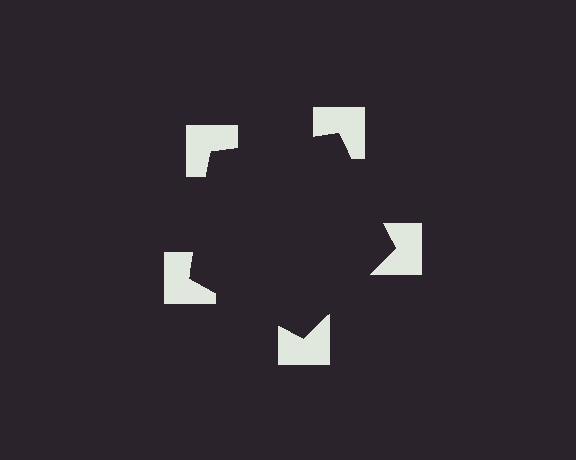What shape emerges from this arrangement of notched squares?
An illusory pentagon — its edges are inferred from the aligned wedge cuts in the notched squares, not physically drawn.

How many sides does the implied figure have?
5 sides.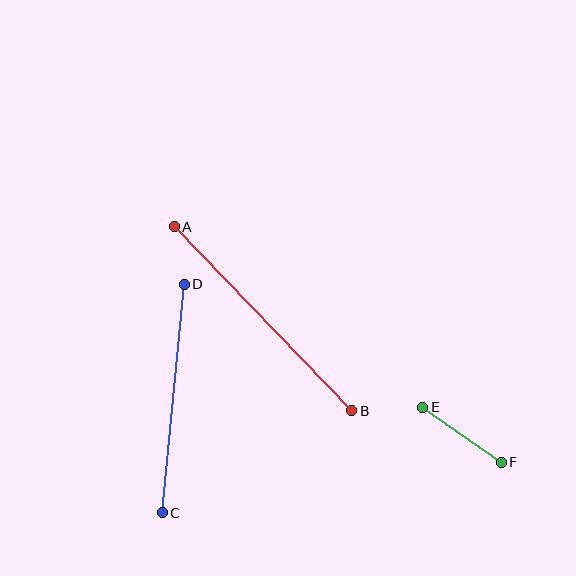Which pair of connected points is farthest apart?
Points A and B are farthest apart.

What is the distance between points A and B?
The distance is approximately 255 pixels.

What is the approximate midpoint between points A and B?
The midpoint is at approximately (263, 319) pixels.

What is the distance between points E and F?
The distance is approximately 96 pixels.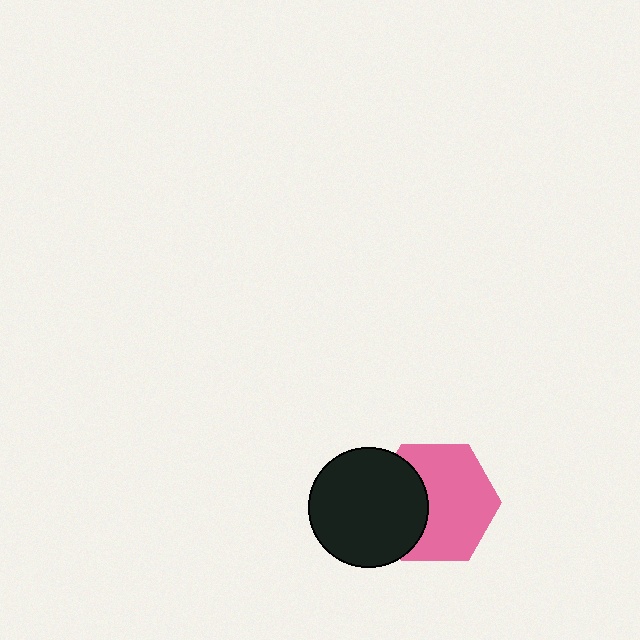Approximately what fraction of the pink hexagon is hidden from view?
Roughly 33% of the pink hexagon is hidden behind the black circle.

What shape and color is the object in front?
The object in front is a black circle.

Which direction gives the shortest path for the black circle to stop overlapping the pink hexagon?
Moving left gives the shortest separation.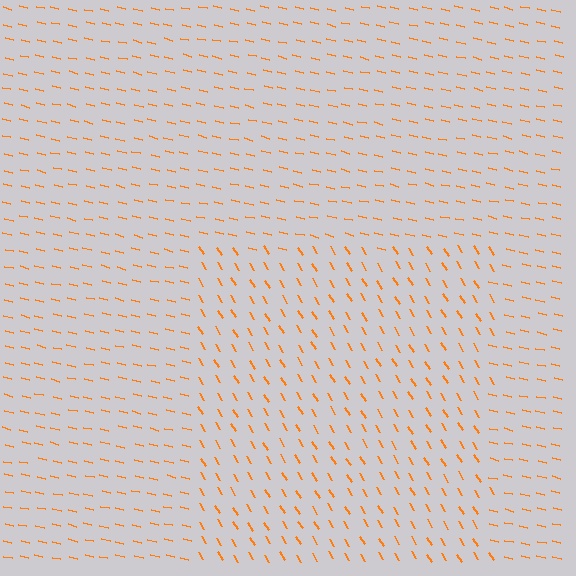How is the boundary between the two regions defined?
The boundary is defined purely by a change in line orientation (approximately 45 degrees difference). All lines are the same color and thickness.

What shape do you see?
I see a rectangle.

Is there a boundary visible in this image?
Yes, there is a texture boundary formed by a change in line orientation.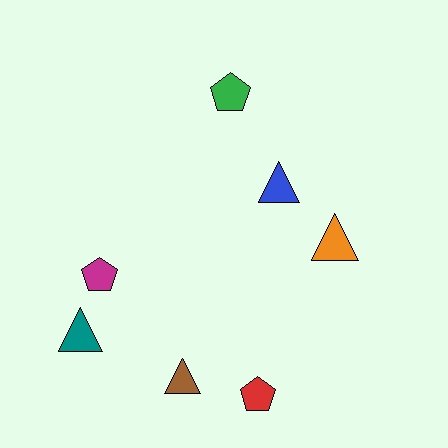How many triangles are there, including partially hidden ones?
There are 4 triangles.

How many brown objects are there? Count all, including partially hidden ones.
There is 1 brown object.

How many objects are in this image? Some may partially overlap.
There are 7 objects.